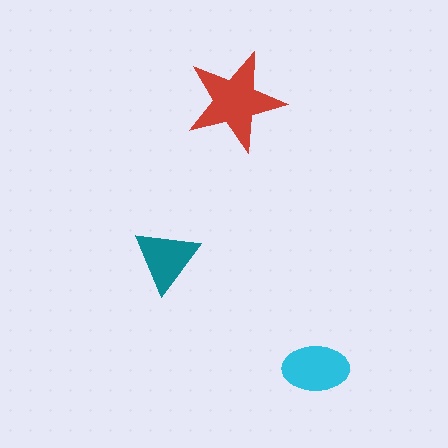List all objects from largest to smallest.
The red star, the cyan ellipse, the teal triangle.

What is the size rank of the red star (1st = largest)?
1st.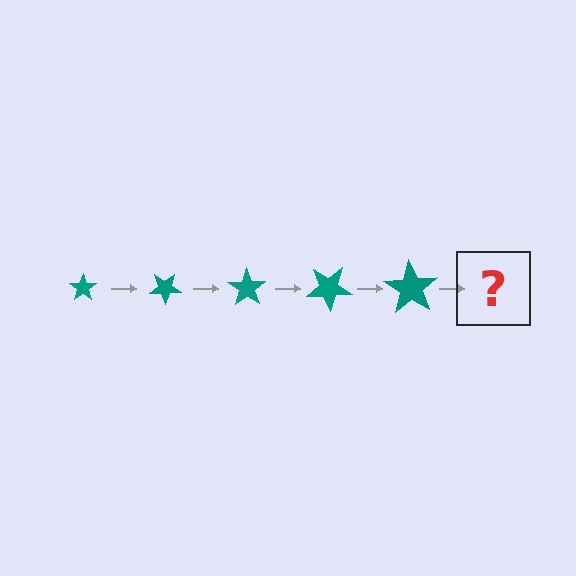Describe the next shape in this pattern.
It should be a star, larger than the previous one and rotated 175 degrees from the start.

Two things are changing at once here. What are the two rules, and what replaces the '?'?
The two rules are that the star grows larger each step and it rotates 35 degrees each step. The '?' should be a star, larger than the previous one and rotated 175 degrees from the start.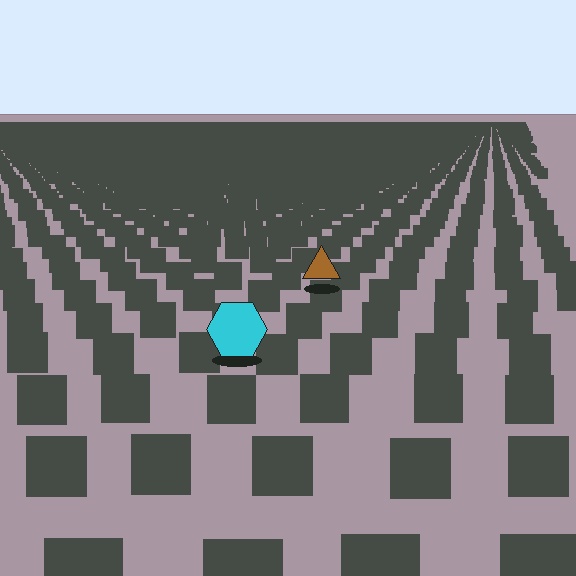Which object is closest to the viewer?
The cyan hexagon is closest. The texture marks near it are larger and more spread out.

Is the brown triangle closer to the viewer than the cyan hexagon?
No. The cyan hexagon is closer — you can tell from the texture gradient: the ground texture is coarser near it.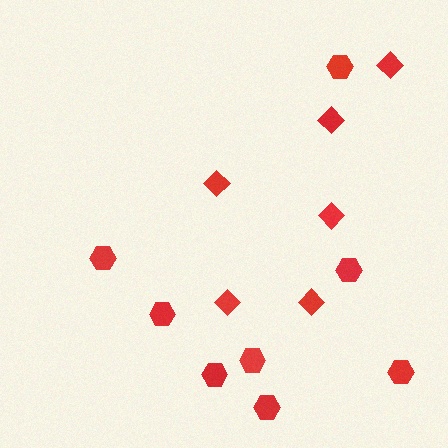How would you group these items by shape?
There are 2 groups: one group of diamonds (6) and one group of hexagons (8).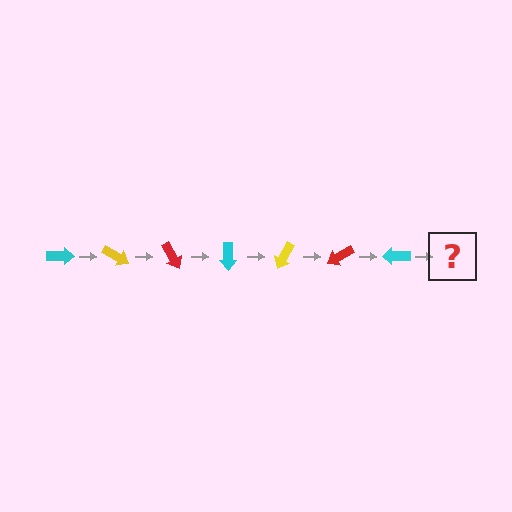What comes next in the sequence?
The next element should be a yellow arrow, rotated 210 degrees from the start.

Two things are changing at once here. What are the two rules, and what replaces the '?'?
The two rules are that it rotates 30 degrees each step and the color cycles through cyan, yellow, and red. The '?' should be a yellow arrow, rotated 210 degrees from the start.